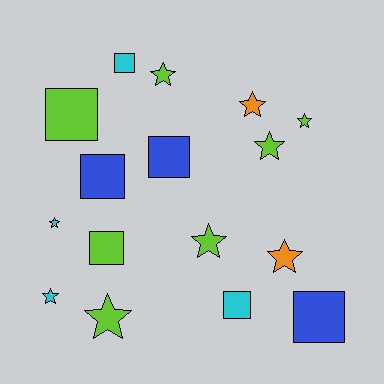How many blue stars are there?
There are no blue stars.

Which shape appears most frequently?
Star, with 9 objects.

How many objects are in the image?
There are 16 objects.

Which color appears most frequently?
Lime, with 7 objects.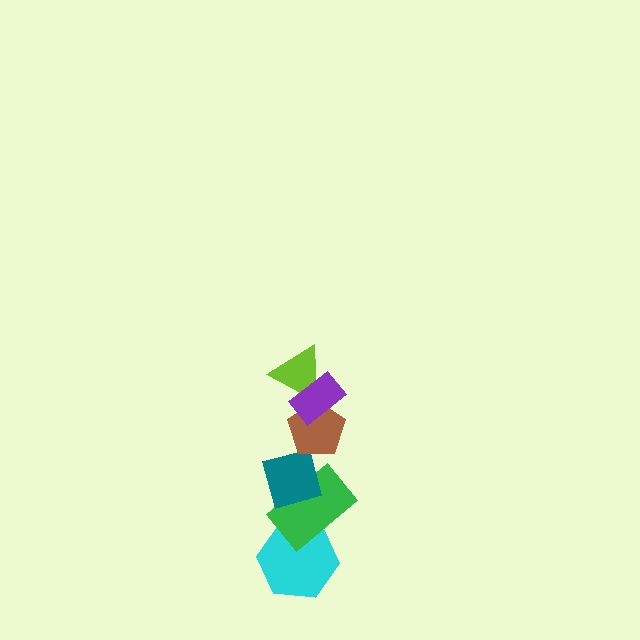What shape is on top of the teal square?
The brown pentagon is on top of the teal square.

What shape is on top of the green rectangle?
The teal square is on top of the green rectangle.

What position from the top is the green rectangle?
The green rectangle is 5th from the top.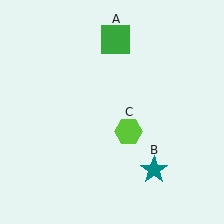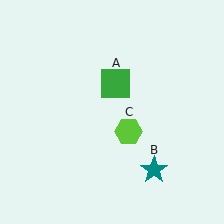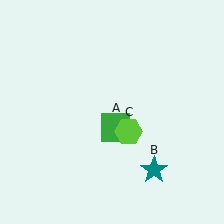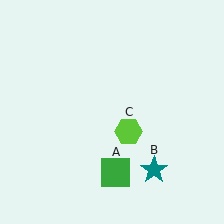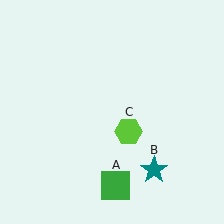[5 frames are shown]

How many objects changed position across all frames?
1 object changed position: green square (object A).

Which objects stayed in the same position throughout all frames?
Teal star (object B) and lime hexagon (object C) remained stationary.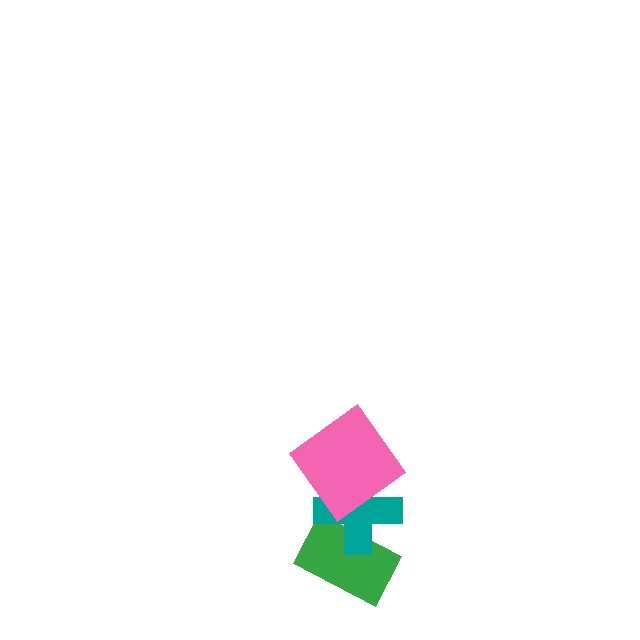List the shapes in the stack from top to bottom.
From top to bottom: the pink diamond, the teal cross, the green rectangle.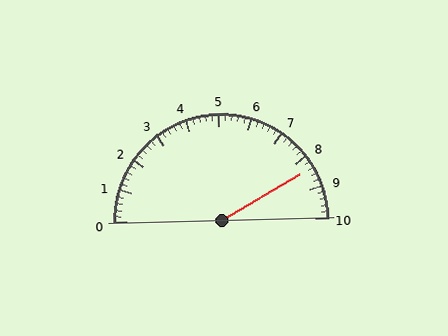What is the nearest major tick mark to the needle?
The nearest major tick mark is 8.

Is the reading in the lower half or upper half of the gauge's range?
The reading is in the upper half of the range (0 to 10).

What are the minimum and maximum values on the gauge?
The gauge ranges from 0 to 10.